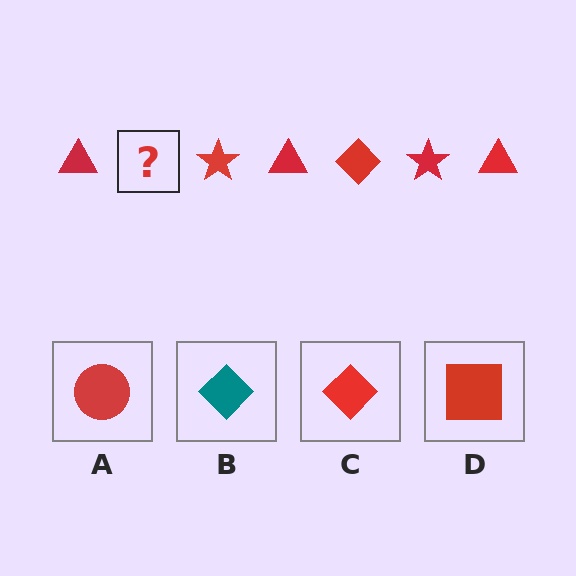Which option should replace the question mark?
Option C.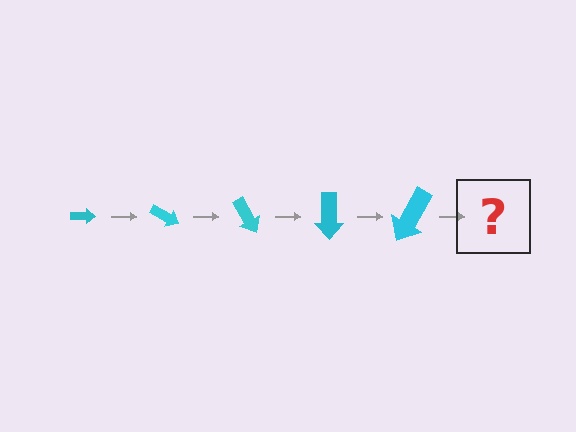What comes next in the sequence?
The next element should be an arrow, larger than the previous one and rotated 150 degrees from the start.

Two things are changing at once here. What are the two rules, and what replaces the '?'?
The two rules are that the arrow grows larger each step and it rotates 30 degrees each step. The '?' should be an arrow, larger than the previous one and rotated 150 degrees from the start.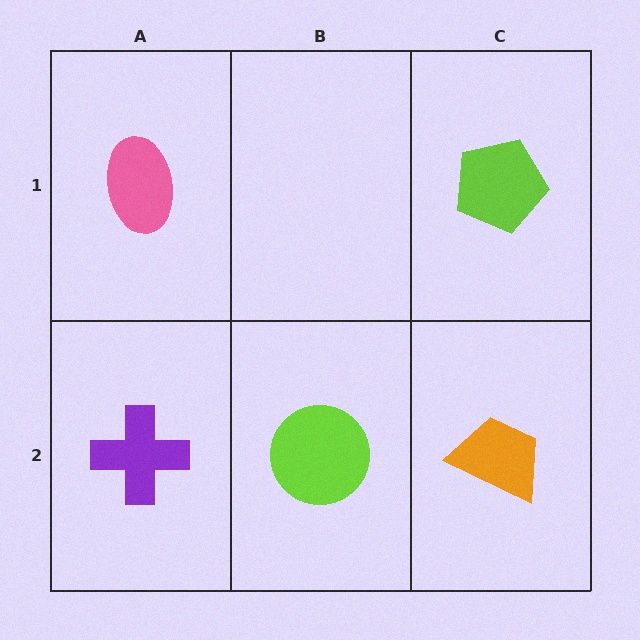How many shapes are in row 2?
3 shapes.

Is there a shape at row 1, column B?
No, that cell is empty.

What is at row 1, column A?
A pink ellipse.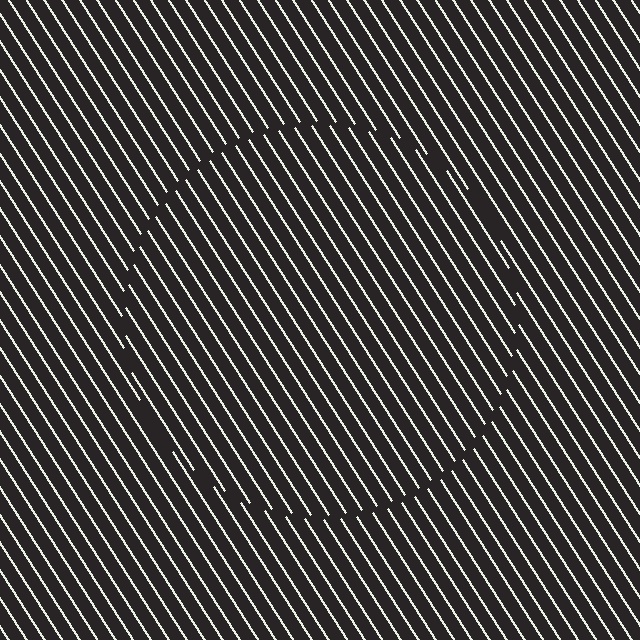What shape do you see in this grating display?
An illusory circle. The interior of the shape contains the same grating, shifted by half a period — the contour is defined by the phase discontinuity where line-ends from the inner and outer gratings abut.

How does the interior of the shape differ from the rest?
The interior of the shape contains the same grating, shifted by half a period — the contour is defined by the phase discontinuity where line-ends from the inner and outer gratings abut.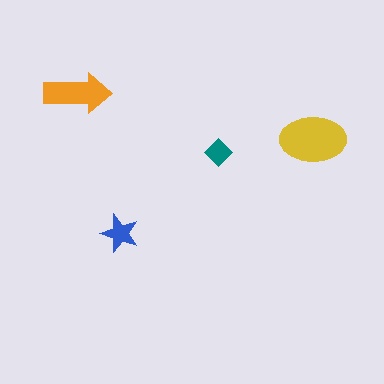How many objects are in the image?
There are 4 objects in the image.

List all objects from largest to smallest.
The yellow ellipse, the orange arrow, the blue star, the teal diamond.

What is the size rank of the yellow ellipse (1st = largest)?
1st.